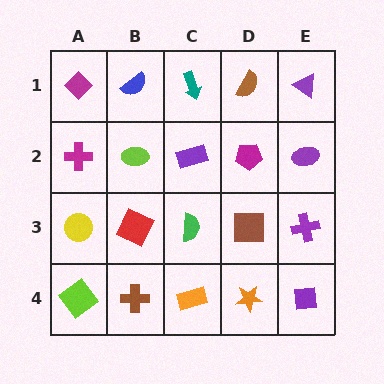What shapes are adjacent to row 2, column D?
A brown semicircle (row 1, column D), a brown square (row 3, column D), a purple rectangle (row 2, column C), a purple ellipse (row 2, column E).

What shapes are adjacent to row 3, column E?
A purple ellipse (row 2, column E), a purple square (row 4, column E), a brown square (row 3, column D).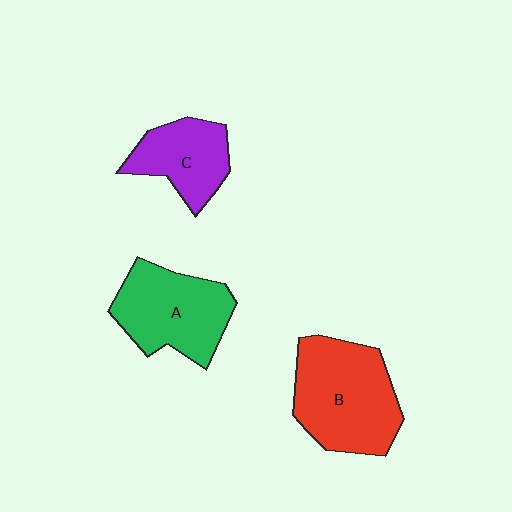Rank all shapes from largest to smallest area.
From largest to smallest: B (red), A (green), C (purple).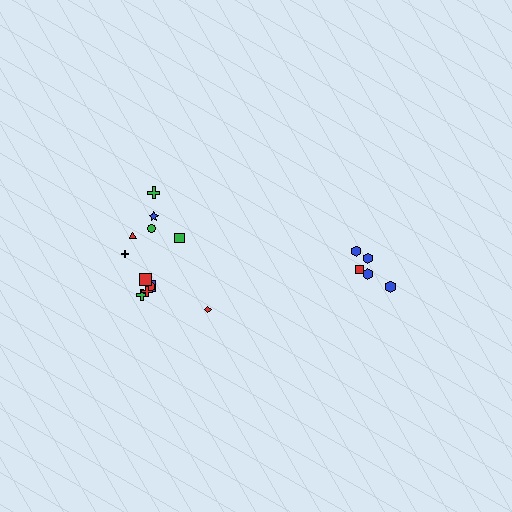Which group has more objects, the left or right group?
The left group.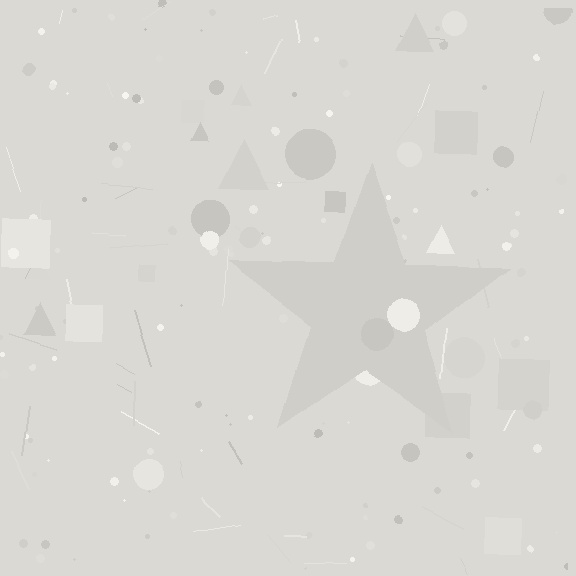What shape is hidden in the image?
A star is hidden in the image.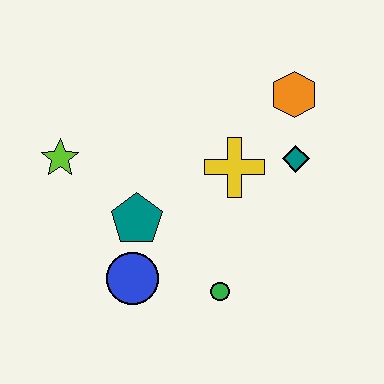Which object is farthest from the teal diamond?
The lime star is farthest from the teal diamond.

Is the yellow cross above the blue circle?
Yes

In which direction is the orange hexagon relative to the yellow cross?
The orange hexagon is above the yellow cross.